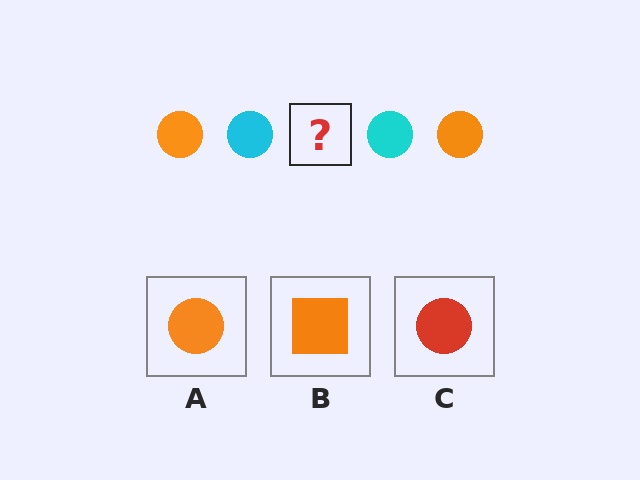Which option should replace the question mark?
Option A.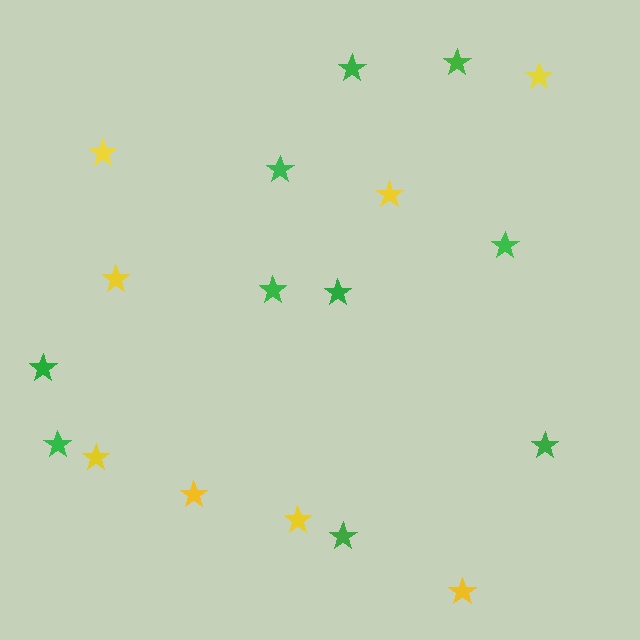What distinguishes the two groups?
There are 2 groups: one group of yellow stars (8) and one group of green stars (10).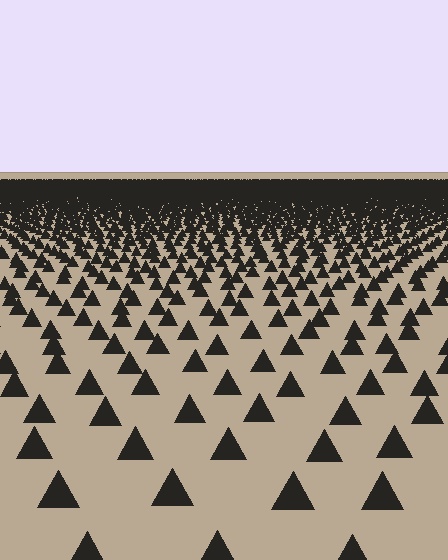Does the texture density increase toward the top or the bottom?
Density increases toward the top.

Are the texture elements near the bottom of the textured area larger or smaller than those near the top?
Larger. Near the bottom, elements are closer to the viewer and appear at a bigger on-screen size.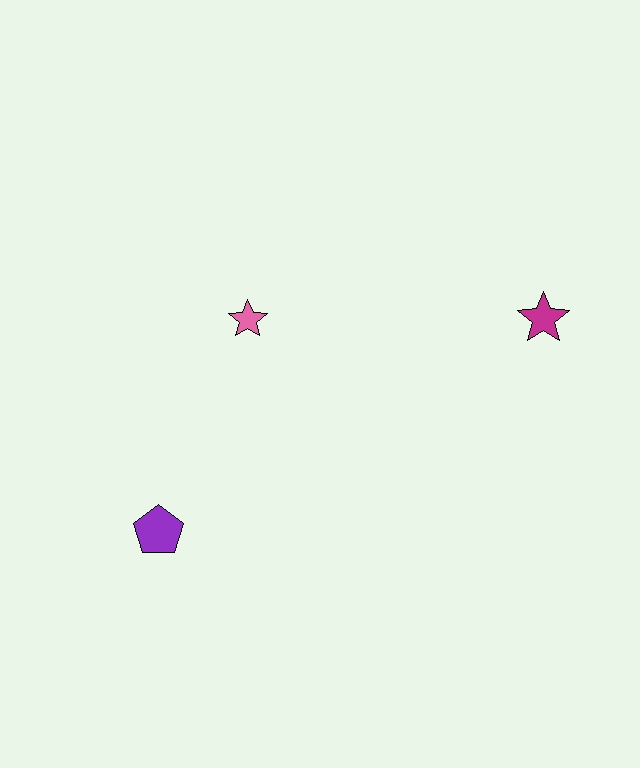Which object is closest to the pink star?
The purple pentagon is closest to the pink star.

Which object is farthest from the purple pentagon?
The magenta star is farthest from the purple pentagon.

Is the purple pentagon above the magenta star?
No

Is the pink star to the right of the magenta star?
No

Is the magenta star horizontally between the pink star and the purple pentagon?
No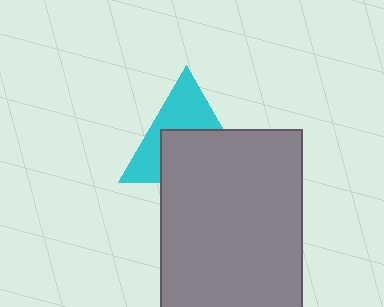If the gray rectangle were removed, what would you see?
You would see the complete cyan triangle.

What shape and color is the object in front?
The object in front is a gray rectangle.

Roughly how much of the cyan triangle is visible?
About half of it is visible (roughly 47%).